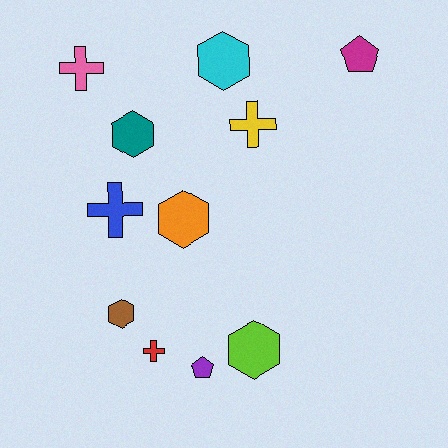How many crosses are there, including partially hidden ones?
There are 4 crosses.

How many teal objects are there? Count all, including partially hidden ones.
There is 1 teal object.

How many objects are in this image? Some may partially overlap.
There are 11 objects.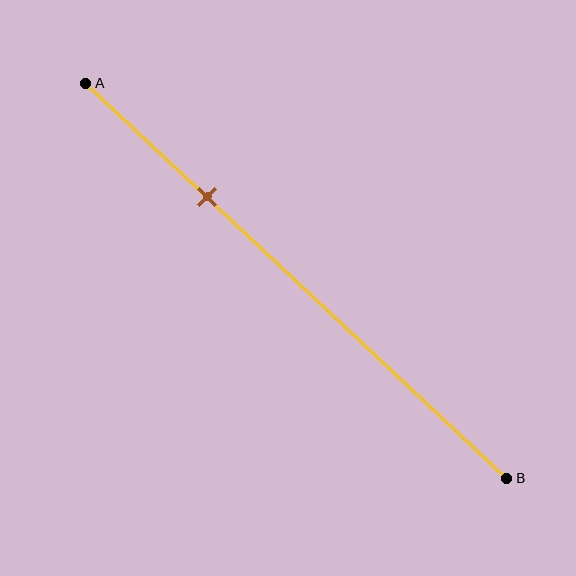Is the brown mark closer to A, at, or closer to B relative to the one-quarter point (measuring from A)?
The brown mark is closer to point B than the one-quarter point of segment AB.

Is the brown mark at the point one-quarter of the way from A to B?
No, the mark is at about 30% from A, not at the 25% one-quarter point.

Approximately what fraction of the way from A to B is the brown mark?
The brown mark is approximately 30% of the way from A to B.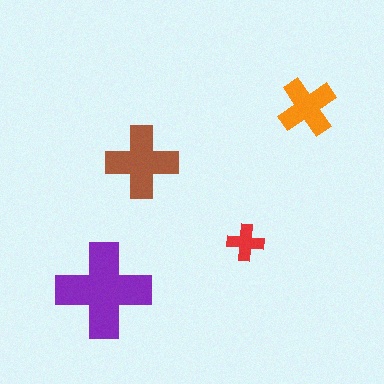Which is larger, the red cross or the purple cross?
The purple one.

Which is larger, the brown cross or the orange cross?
The brown one.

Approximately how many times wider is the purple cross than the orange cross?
About 1.5 times wider.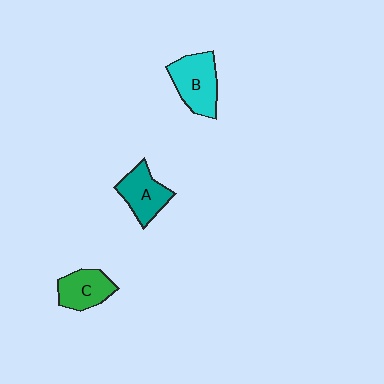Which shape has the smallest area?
Shape C (green).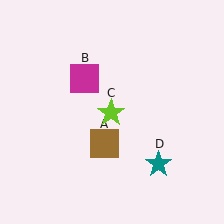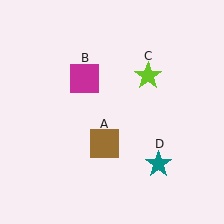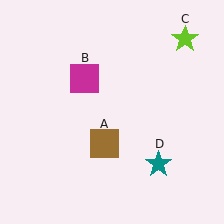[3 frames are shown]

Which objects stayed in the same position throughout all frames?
Brown square (object A) and magenta square (object B) and teal star (object D) remained stationary.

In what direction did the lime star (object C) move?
The lime star (object C) moved up and to the right.